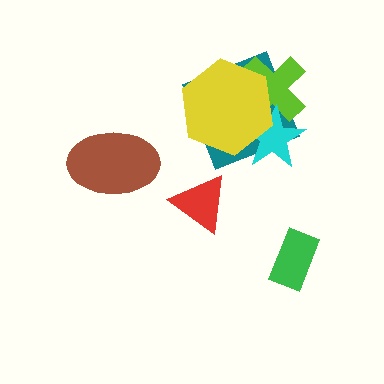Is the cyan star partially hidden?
Yes, it is partially covered by another shape.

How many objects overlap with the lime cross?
3 objects overlap with the lime cross.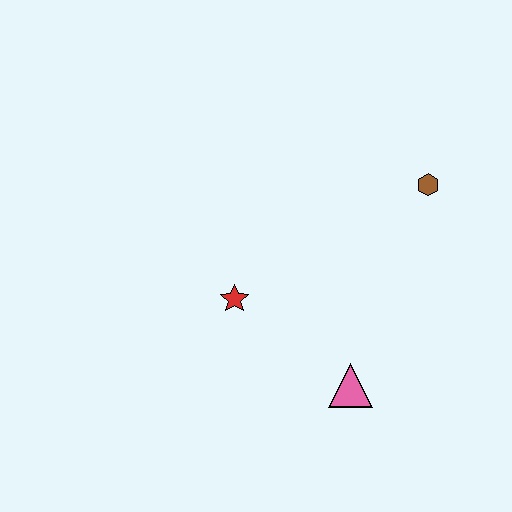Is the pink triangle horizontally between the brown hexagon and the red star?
Yes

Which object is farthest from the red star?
The brown hexagon is farthest from the red star.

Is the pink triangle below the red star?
Yes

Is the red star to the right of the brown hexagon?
No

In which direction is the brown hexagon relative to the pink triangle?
The brown hexagon is above the pink triangle.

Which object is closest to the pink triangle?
The red star is closest to the pink triangle.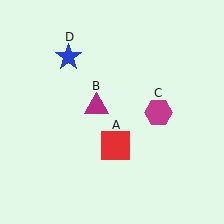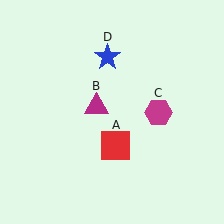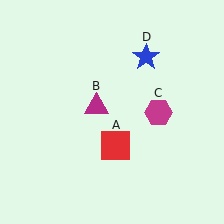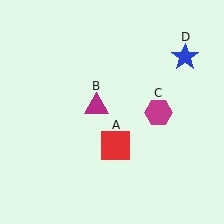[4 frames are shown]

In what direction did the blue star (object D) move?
The blue star (object D) moved right.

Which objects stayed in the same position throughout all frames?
Red square (object A) and magenta triangle (object B) and magenta hexagon (object C) remained stationary.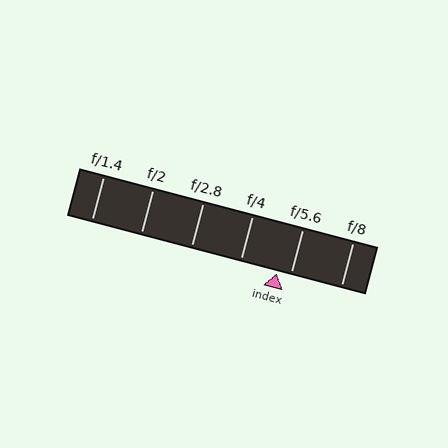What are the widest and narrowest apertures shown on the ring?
The widest aperture shown is f/1.4 and the narrowest is f/8.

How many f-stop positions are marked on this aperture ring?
There are 6 f-stop positions marked.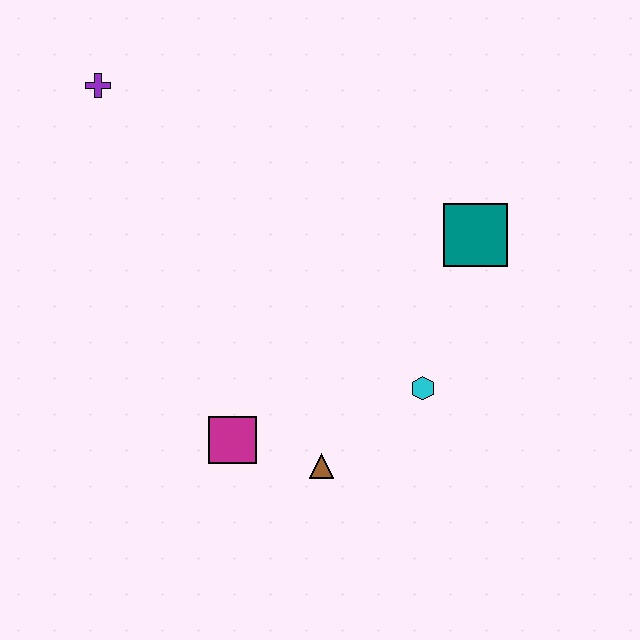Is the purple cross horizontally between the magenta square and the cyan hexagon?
No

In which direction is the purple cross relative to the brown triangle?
The purple cross is above the brown triangle.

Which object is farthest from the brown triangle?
The purple cross is farthest from the brown triangle.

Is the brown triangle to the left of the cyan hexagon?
Yes